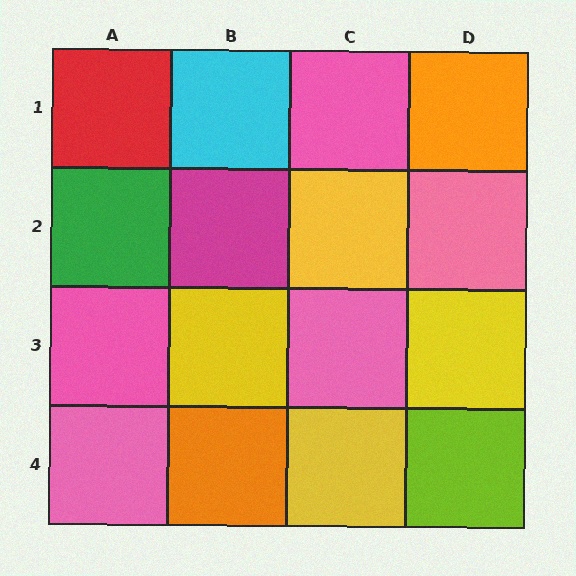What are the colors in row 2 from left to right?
Green, magenta, yellow, pink.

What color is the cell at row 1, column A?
Red.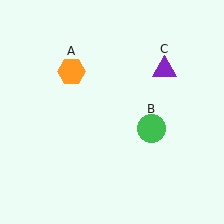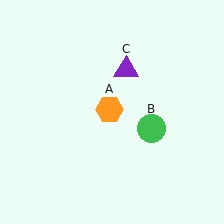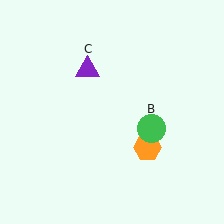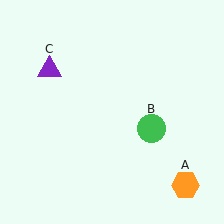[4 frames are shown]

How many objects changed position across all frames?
2 objects changed position: orange hexagon (object A), purple triangle (object C).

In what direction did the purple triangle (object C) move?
The purple triangle (object C) moved left.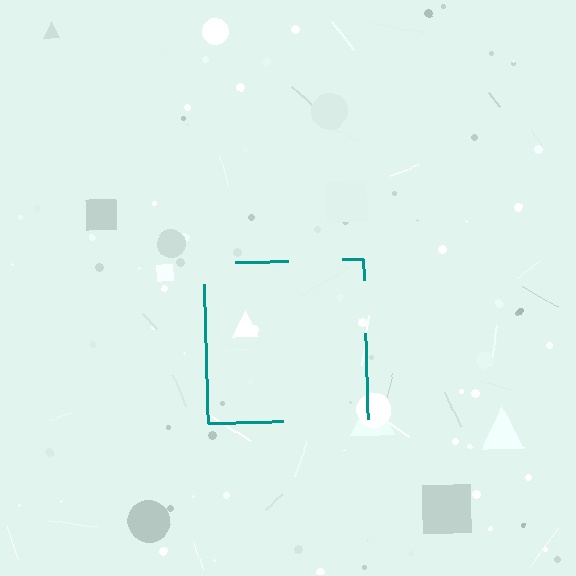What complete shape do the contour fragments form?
The contour fragments form a square.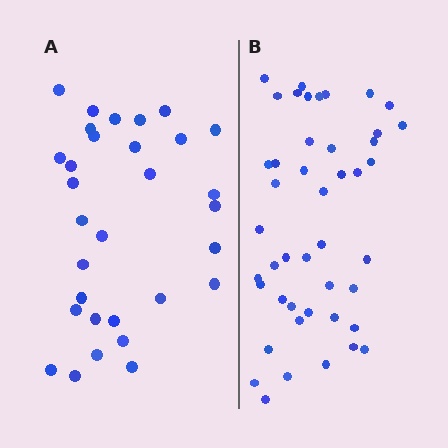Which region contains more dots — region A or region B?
Region B (the right region) has more dots.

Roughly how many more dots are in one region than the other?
Region B has approximately 15 more dots than region A.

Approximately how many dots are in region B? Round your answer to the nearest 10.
About 40 dots. (The exact count is 45, which rounds to 40.)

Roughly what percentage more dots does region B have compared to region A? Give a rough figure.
About 45% more.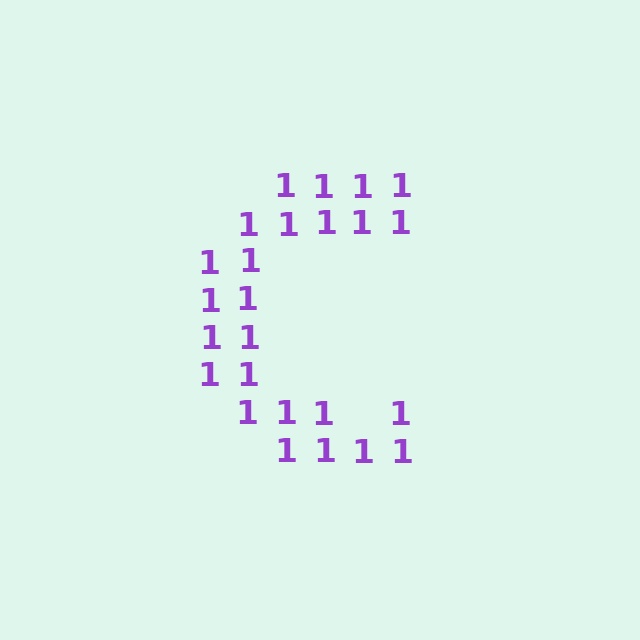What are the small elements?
The small elements are digit 1's.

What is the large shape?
The large shape is the letter C.